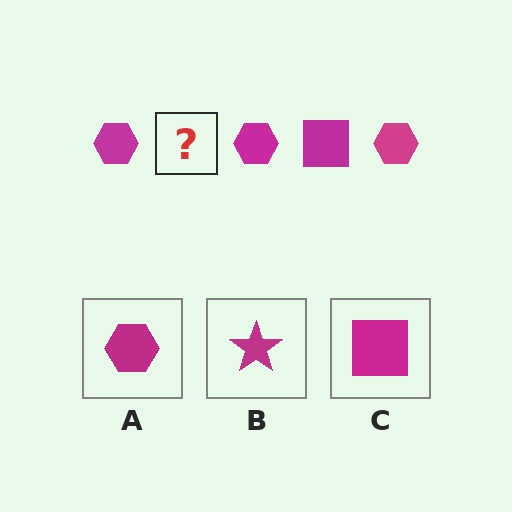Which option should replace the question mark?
Option C.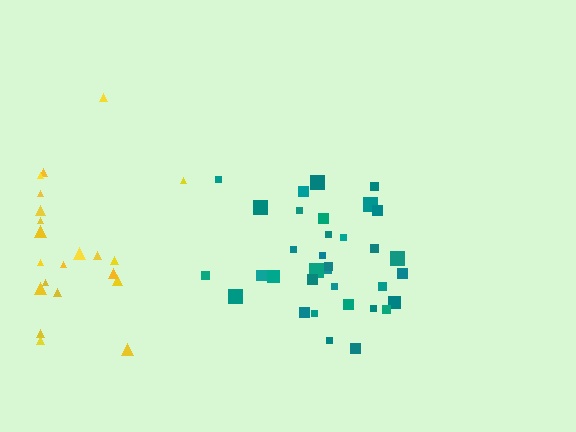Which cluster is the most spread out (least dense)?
Yellow.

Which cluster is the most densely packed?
Teal.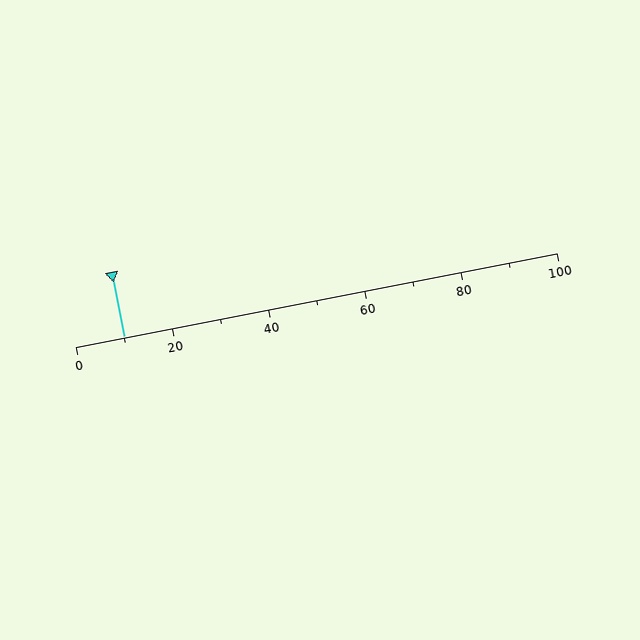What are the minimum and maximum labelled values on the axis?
The axis runs from 0 to 100.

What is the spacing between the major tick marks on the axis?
The major ticks are spaced 20 apart.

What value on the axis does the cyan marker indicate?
The marker indicates approximately 10.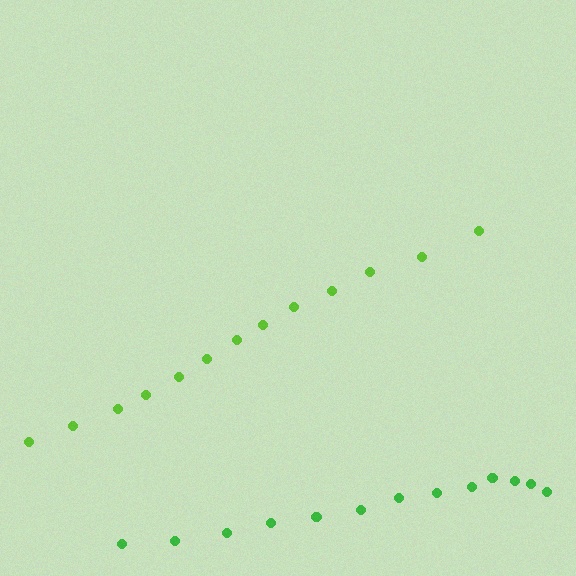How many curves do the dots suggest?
There are 2 distinct paths.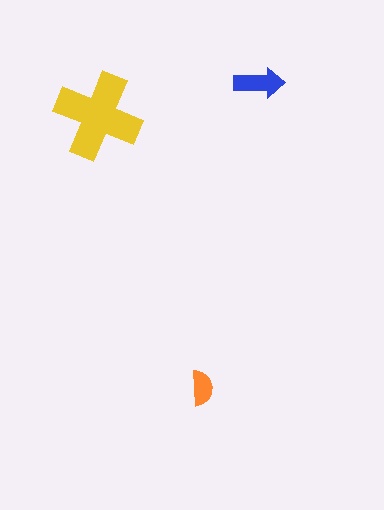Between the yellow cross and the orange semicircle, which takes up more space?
The yellow cross.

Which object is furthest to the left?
The yellow cross is leftmost.